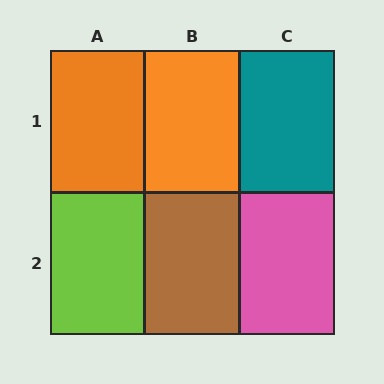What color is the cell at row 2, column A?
Lime.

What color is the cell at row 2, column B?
Brown.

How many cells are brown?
1 cell is brown.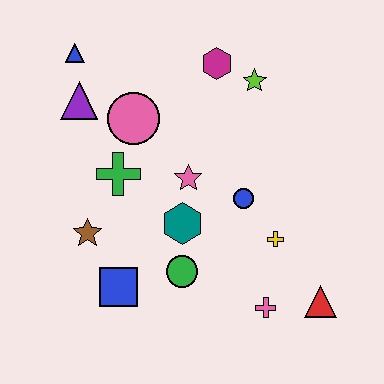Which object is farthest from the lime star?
The blue square is farthest from the lime star.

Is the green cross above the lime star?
No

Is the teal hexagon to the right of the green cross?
Yes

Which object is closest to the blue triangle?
The purple triangle is closest to the blue triangle.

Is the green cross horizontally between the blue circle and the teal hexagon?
No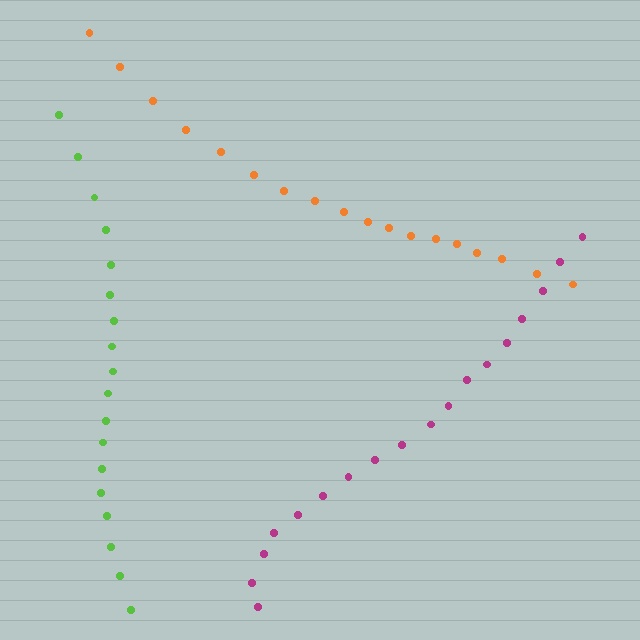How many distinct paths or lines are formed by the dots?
There are 3 distinct paths.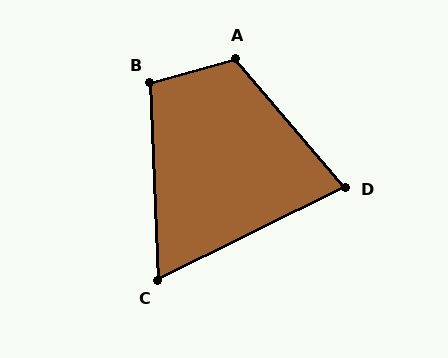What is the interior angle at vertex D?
Approximately 76 degrees (acute).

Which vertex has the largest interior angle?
A, at approximately 114 degrees.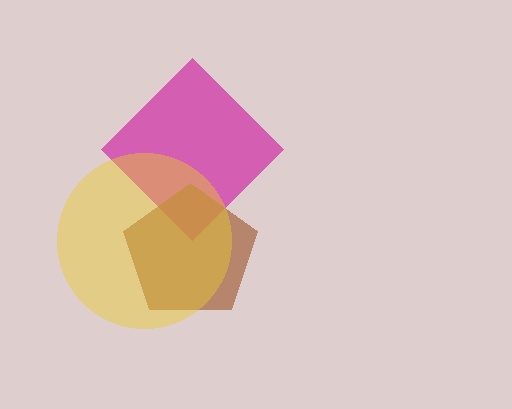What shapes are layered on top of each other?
The layered shapes are: a magenta diamond, a brown pentagon, a yellow circle.